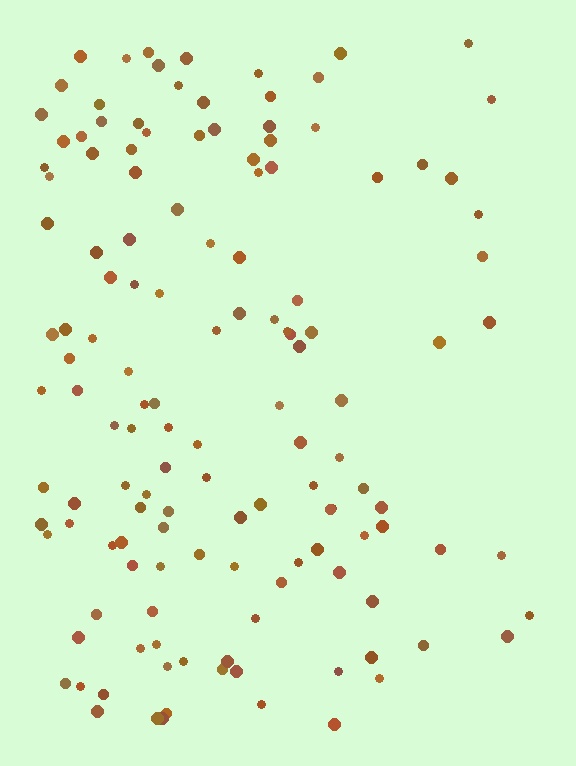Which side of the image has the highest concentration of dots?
The left.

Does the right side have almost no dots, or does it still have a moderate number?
Still a moderate number, just noticeably fewer than the left.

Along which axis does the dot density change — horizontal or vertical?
Horizontal.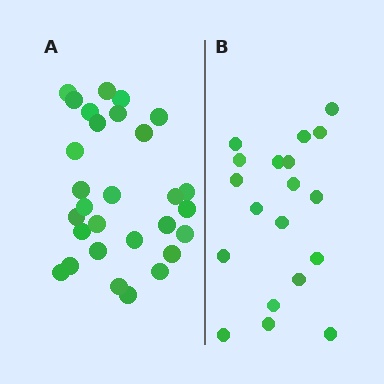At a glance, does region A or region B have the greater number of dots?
Region A (the left region) has more dots.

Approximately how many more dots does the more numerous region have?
Region A has roughly 10 or so more dots than region B.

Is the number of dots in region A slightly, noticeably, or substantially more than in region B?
Region A has substantially more. The ratio is roughly 1.5 to 1.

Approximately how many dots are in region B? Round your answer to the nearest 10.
About 20 dots. (The exact count is 19, which rounds to 20.)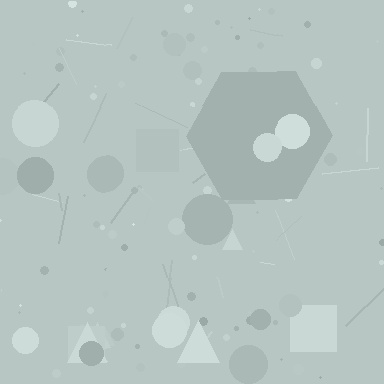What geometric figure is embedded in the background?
A hexagon is embedded in the background.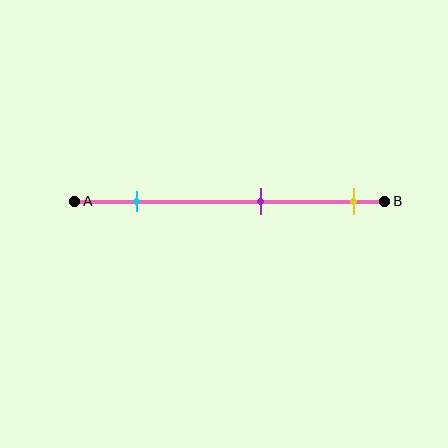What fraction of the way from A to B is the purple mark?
The purple mark is approximately 60% (0.6) of the way from A to B.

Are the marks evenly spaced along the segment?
Yes, the marks are approximately evenly spaced.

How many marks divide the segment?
There are 3 marks dividing the segment.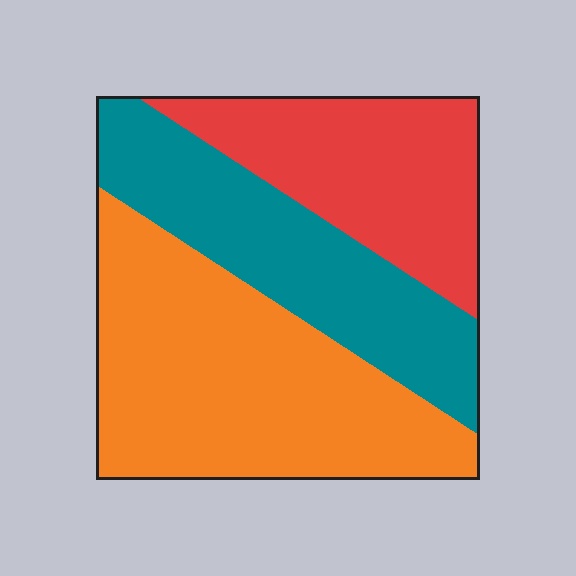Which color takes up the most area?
Orange, at roughly 45%.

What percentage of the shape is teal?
Teal takes up about one third (1/3) of the shape.